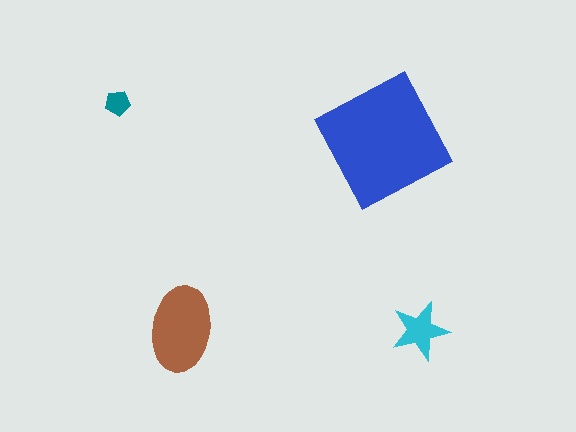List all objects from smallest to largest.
The teal pentagon, the cyan star, the brown ellipse, the blue square.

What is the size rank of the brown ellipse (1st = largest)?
2nd.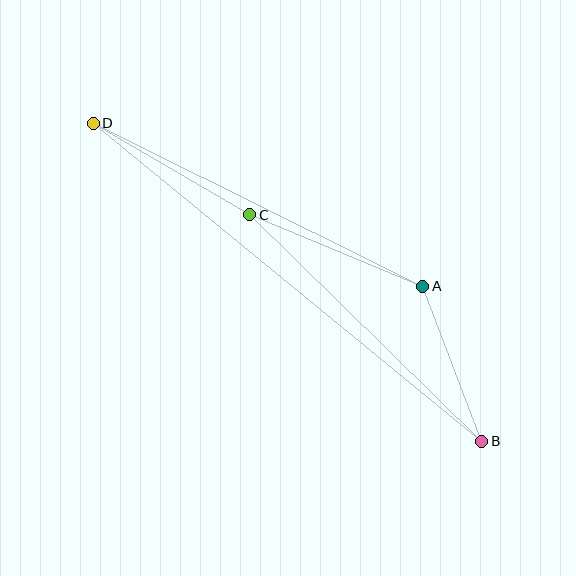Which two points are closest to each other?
Points A and B are closest to each other.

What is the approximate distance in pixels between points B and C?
The distance between B and C is approximately 324 pixels.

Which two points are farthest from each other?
Points B and D are farthest from each other.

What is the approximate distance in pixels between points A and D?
The distance between A and D is approximately 367 pixels.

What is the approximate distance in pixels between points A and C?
The distance between A and C is approximately 187 pixels.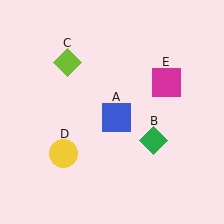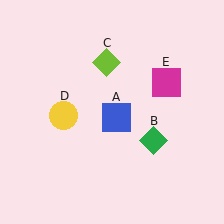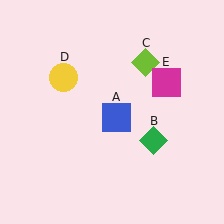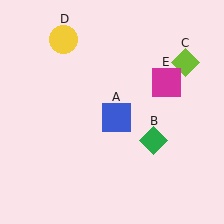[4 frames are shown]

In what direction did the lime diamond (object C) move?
The lime diamond (object C) moved right.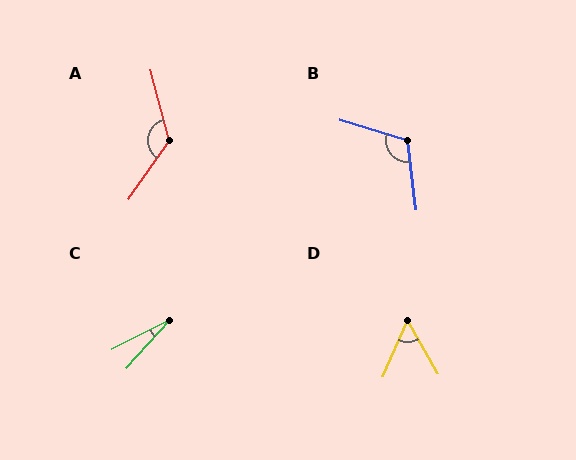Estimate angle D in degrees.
Approximately 53 degrees.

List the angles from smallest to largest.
C (21°), D (53°), B (114°), A (130°).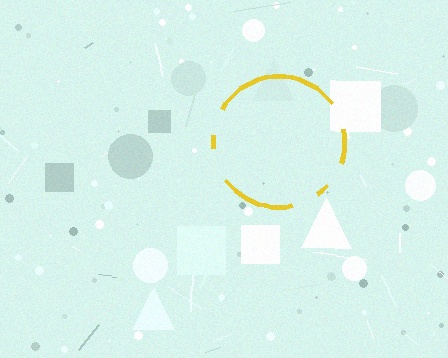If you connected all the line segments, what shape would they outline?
They would outline a circle.